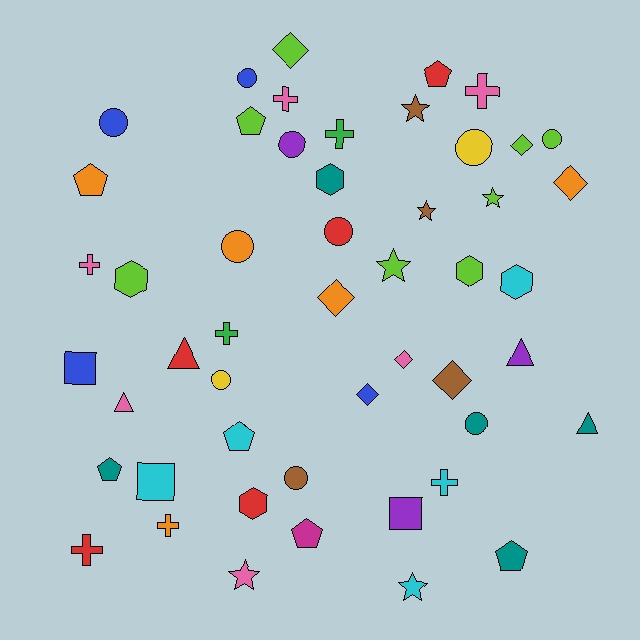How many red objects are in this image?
There are 5 red objects.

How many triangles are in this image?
There are 4 triangles.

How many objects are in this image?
There are 50 objects.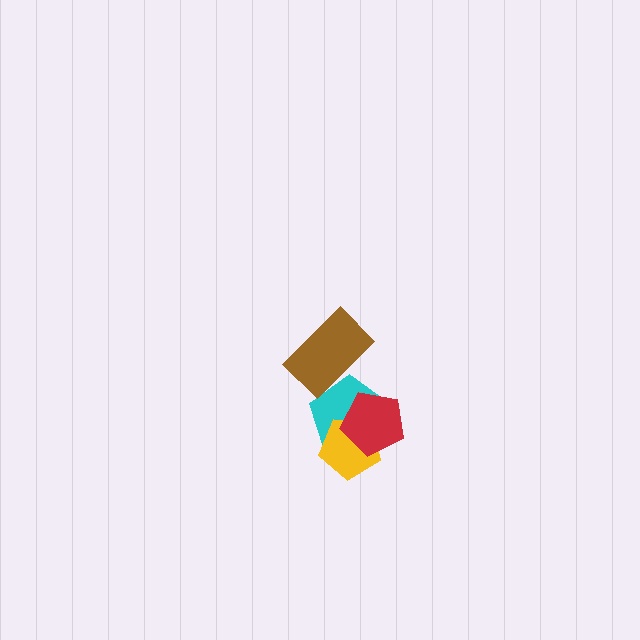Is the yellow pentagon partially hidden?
Yes, it is partially covered by another shape.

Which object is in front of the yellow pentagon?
The red pentagon is in front of the yellow pentagon.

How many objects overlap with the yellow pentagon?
2 objects overlap with the yellow pentagon.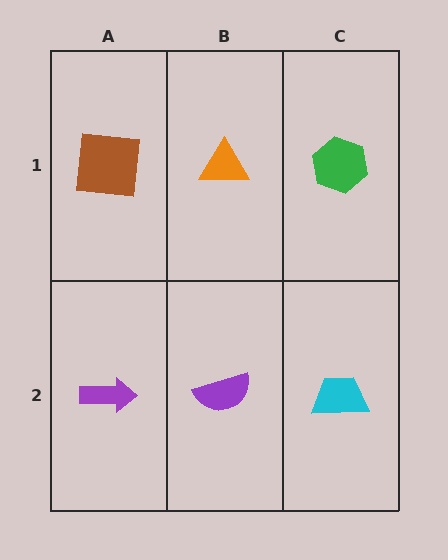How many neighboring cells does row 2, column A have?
2.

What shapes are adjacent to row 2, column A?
A brown square (row 1, column A), a purple semicircle (row 2, column B).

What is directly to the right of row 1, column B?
A green hexagon.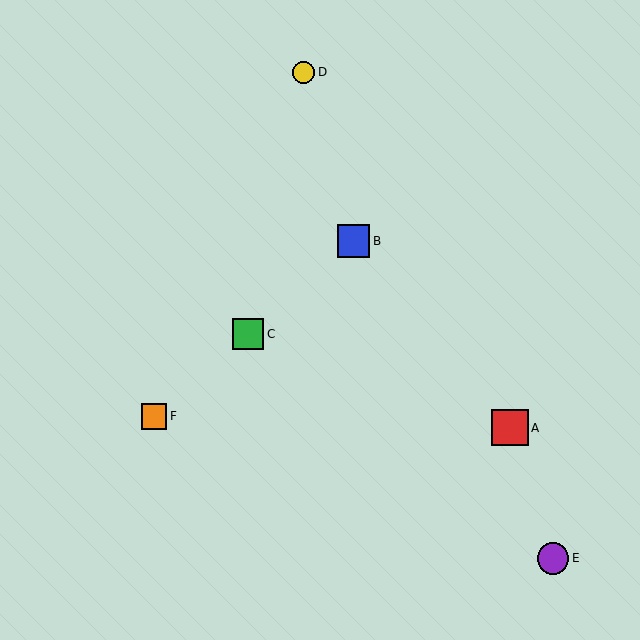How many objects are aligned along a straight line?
3 objects (B, C, F) are aligned along a straight line.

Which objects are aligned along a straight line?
Objects B, C, F are aligned along a straight line.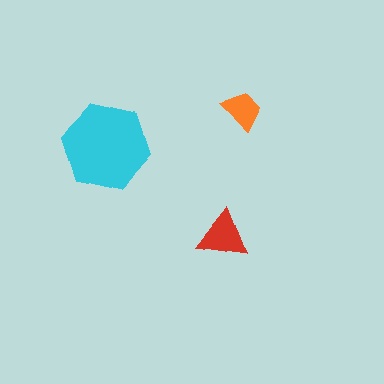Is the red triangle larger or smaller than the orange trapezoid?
Larger.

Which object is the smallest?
The orange trapezoid.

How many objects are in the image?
There are 3 objects in the image.